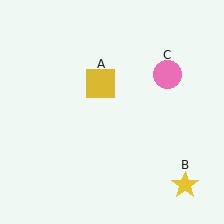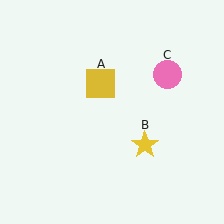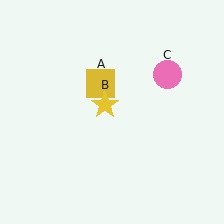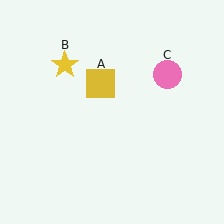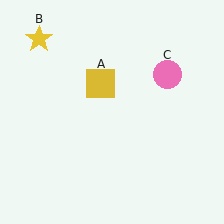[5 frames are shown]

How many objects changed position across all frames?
1 object changed position: yellow star (object B).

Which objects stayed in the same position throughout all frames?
Yellow square (object A) and pink circle (object C) remained stationary.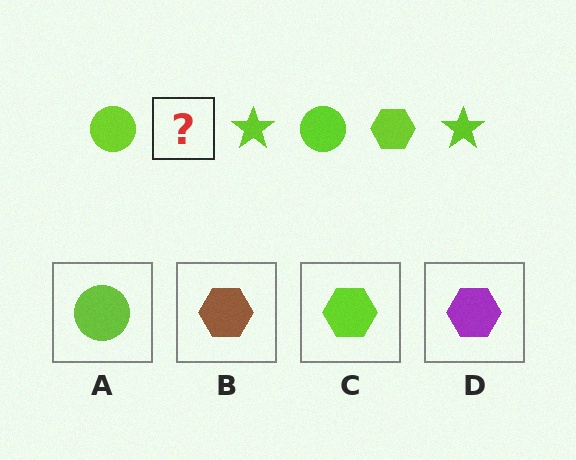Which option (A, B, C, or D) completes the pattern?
C.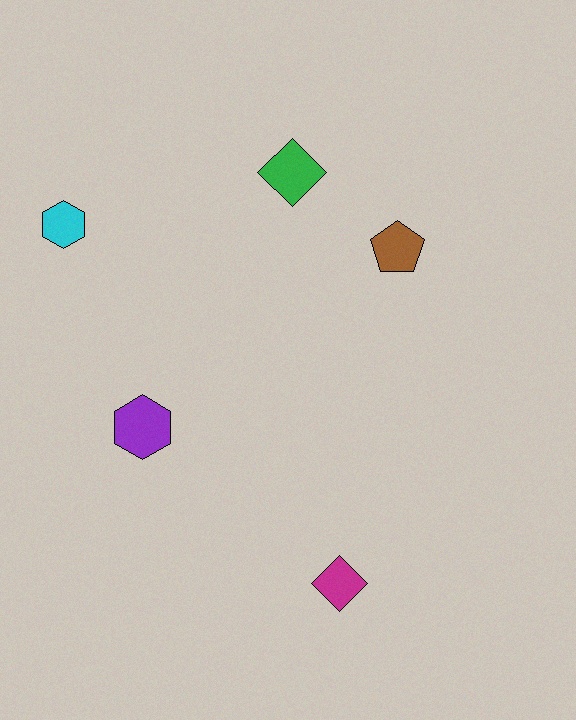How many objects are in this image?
There are 5 objects.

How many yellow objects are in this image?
There are no yellow objects.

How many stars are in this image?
There are no stars.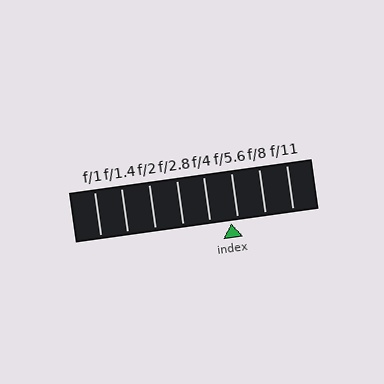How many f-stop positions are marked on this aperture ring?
There are 8 f-stop positions marked.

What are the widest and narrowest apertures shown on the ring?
The widest aperture shown is f/1 and the narrowest is f/11.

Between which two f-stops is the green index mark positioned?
The index mark is between f/4 and f/5.6.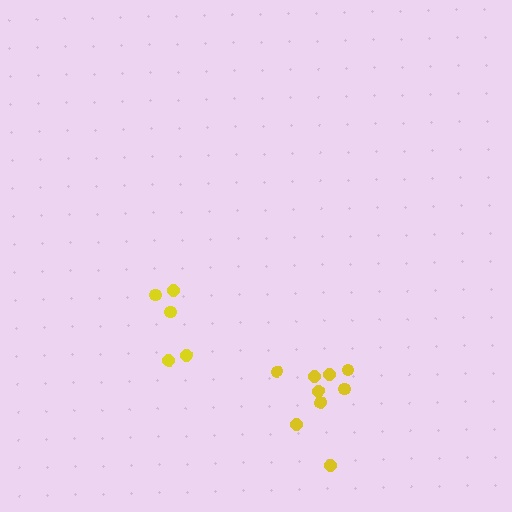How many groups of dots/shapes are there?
There are 2 groups.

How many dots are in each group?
Group 1: 5 dots, Group 2: 9 dots (14 total).